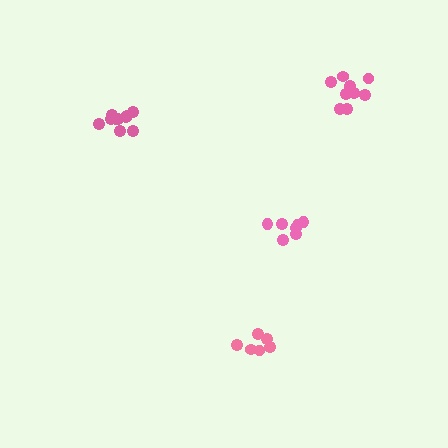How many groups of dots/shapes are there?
There are 4 groups.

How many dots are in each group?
Group 1: 10 dots, Group 2: 7 dots, Group 3: 9 dots, Group 4: 6 dots (32 total).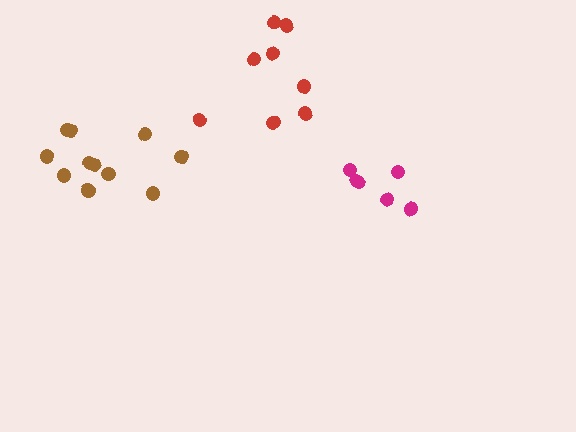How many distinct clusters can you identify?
There are 3 distinct clusters.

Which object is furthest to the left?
The brown cluster is leftmost.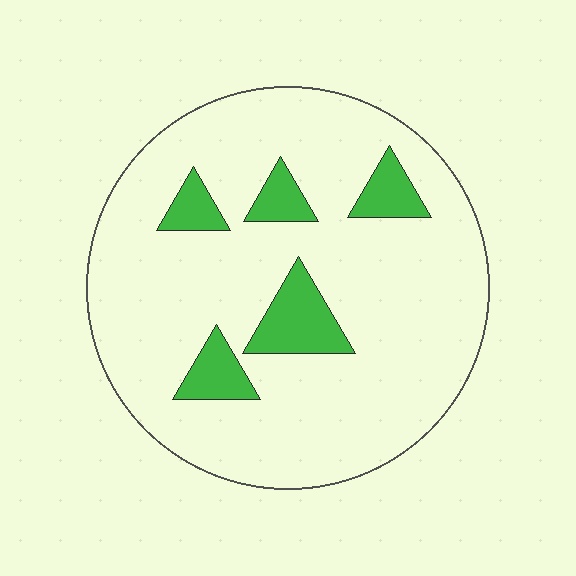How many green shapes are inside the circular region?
5.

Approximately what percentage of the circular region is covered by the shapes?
Approximately 15%.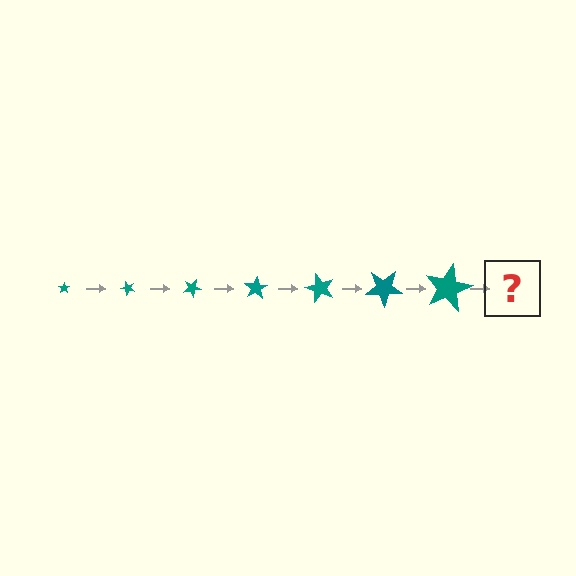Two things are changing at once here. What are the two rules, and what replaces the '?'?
The two rules are that the star grows larger each step and it rotates 50 degrees each step. The '?' should be a star, larger than the previous one and rotated 350 degrees from the start.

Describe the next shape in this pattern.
It should be a star, larger than the previous one and rotated 350 degrees from the start.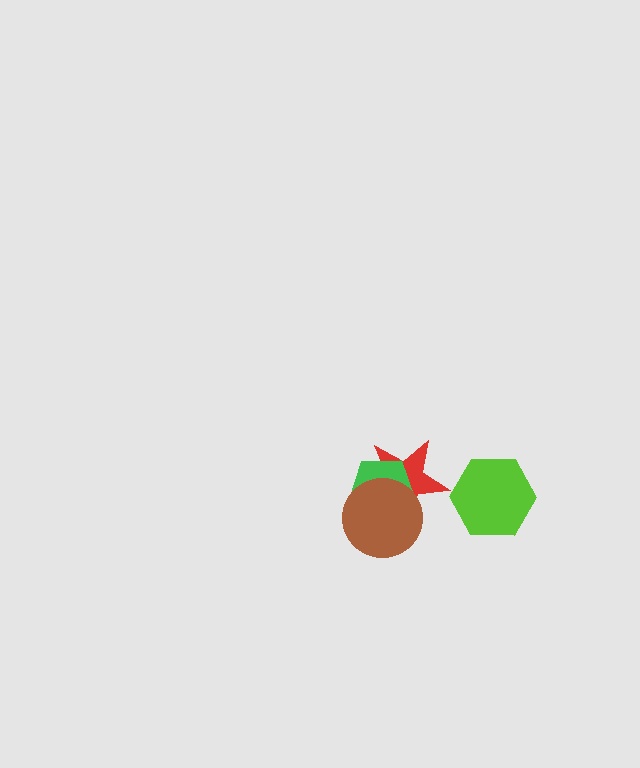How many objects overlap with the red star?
2 objects overlap with the red star.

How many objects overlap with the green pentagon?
2 objects overlap with the green pentagon.